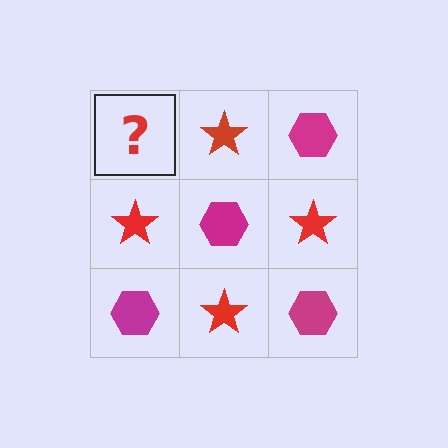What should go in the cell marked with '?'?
The missing cell should contain a magenta hexagon.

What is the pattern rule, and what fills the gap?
The rule is that it alternates magenta hexagon and red star in a checkerboard pattern. The gap should be filled with a magenta hexagon.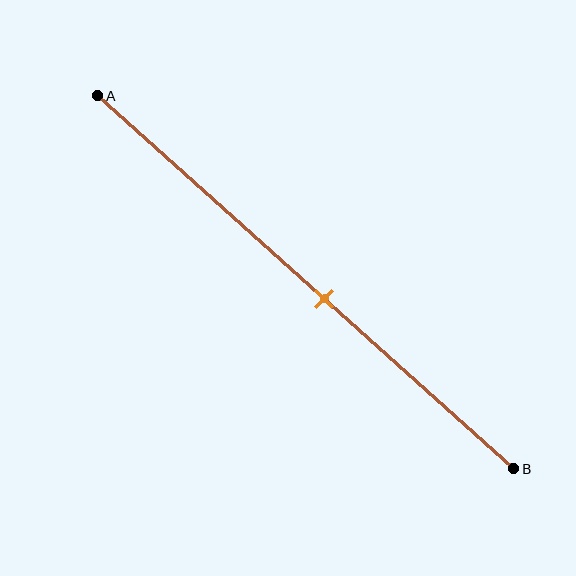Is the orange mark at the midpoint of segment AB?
No, the mark is at about 55% from A, not at the 50% midpoint.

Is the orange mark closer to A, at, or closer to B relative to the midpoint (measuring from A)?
The orange mark is closer to point B than the midpoint of segment AB.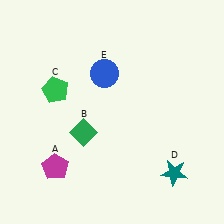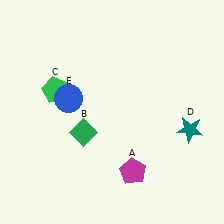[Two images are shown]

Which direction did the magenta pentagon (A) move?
The magenta pentagon (A) moved right.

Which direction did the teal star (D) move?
The teal star (D) moved up.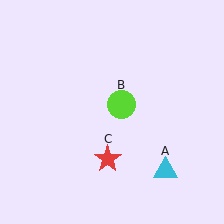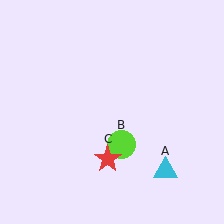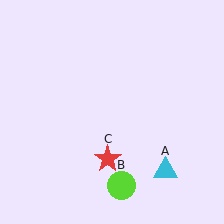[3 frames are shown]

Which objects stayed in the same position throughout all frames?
Cyan triangle (object A) and red star (object C) remained stationary.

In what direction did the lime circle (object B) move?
The lime circle (object B) moved down.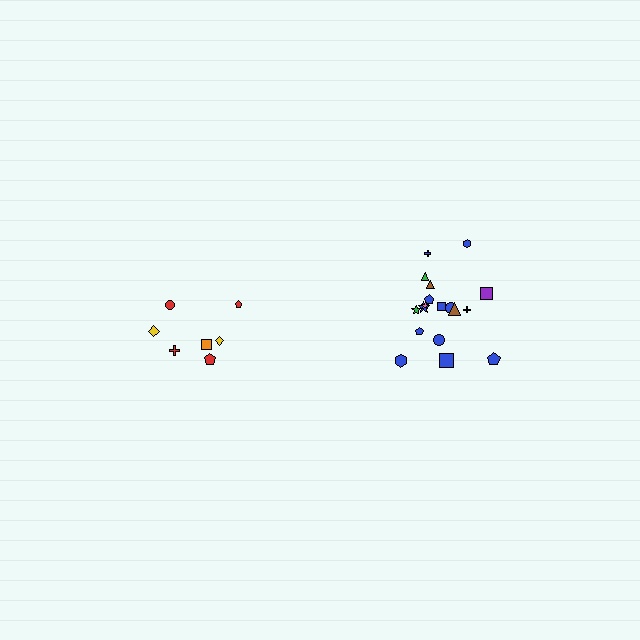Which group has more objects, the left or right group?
The right group.